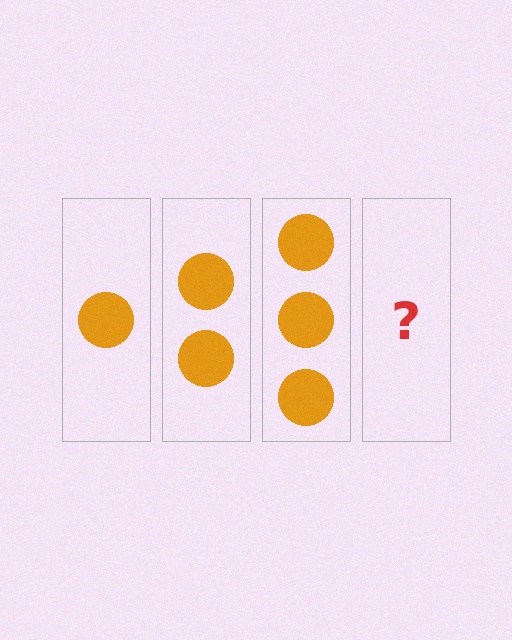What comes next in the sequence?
The next element should be 4 circles.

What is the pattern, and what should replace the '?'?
The pattern is that each step adds one more circle. The '?' should be 4 circles.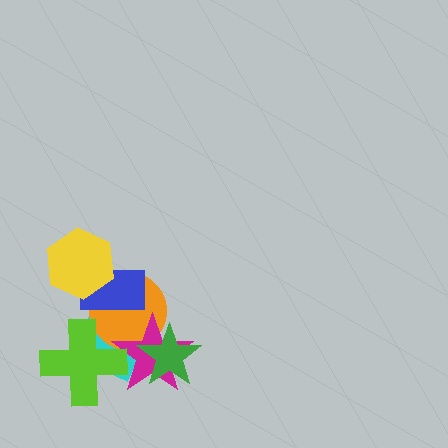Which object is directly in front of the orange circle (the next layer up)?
The blue rectangle is directly in front of the orange circle.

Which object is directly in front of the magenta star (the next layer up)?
The green star is directly in front of the magenta star.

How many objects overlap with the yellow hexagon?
1 object overlaps with the yellow hexagon.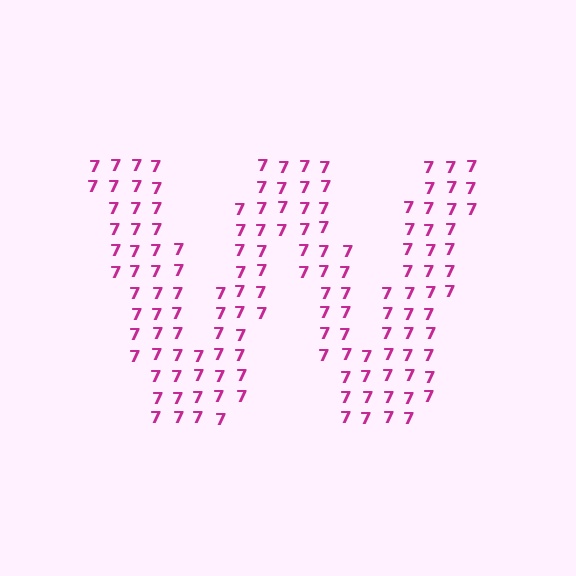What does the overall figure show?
The overall figure shows the letter W.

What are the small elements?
The small elements are digit 7's.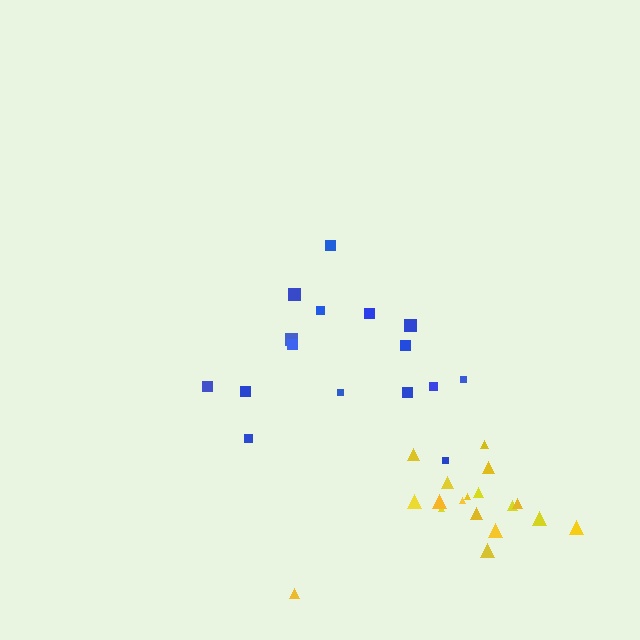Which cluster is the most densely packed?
Yellow.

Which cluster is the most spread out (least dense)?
Blue.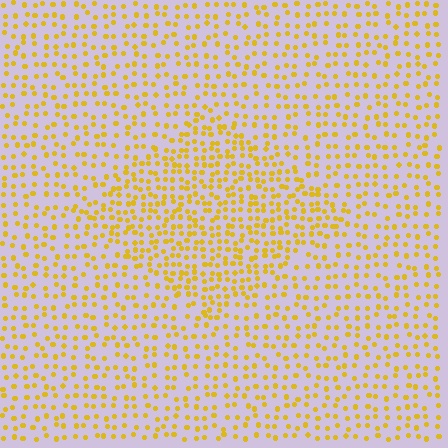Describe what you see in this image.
The image contains small yellow elements arranged at two different densities. A diamond-shaped region is visible where the elements are more densely packed than the surrounding area.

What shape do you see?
I see a diamond.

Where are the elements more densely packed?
The elements are more densely packed inside the diamond boundary.